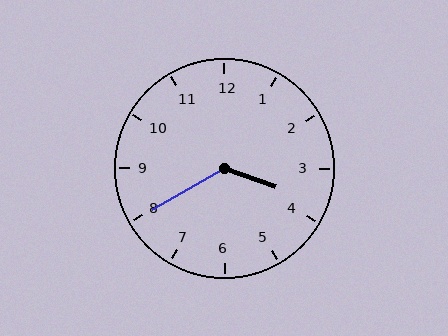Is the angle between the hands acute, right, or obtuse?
It is obtuse.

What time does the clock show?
3:40.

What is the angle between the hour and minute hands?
Approximately 130 degrees.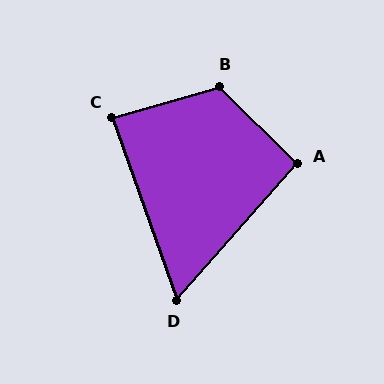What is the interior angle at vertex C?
Approximately 87 degrees (approximately right).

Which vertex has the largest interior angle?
B, at approximately 119 degrees.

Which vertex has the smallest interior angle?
D, at approximately 61 degrees.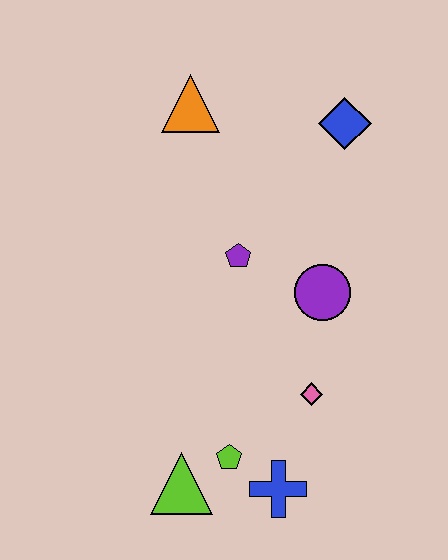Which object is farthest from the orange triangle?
The blue cross is farthest from the orange triangle.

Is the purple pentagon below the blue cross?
No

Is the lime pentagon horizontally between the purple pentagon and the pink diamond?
No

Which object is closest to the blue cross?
The lime pentagon is closest to the blue cross.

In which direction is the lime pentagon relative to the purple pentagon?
The lime pentagon is below the purple pentagon.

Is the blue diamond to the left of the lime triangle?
No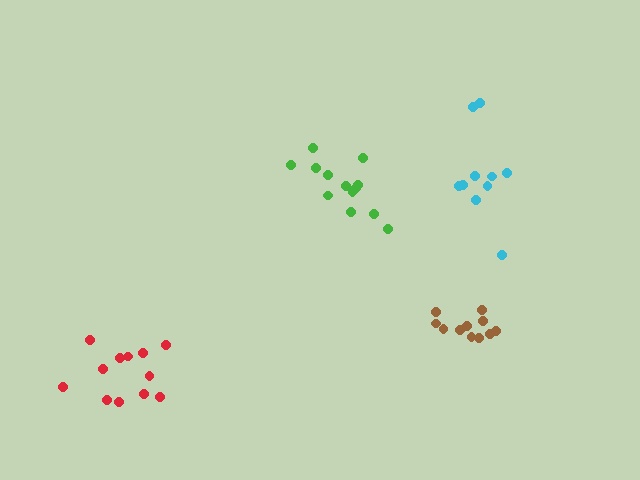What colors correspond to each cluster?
The clusters are colored: red, cyan, green, brown.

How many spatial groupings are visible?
There are 4 spatial groupings.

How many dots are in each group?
Group 1: 12 dots, Group 2: 10 dots, Group 3: 13 dots, Group 4: 11 dots (46 total).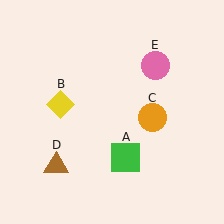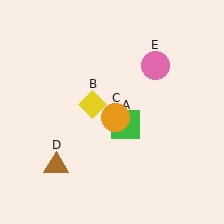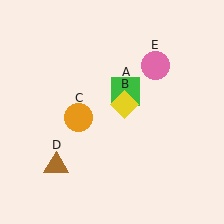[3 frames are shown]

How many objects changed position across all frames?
3 objects changed position: green square (object A), yellow diamond (object B), orange circle (object C).